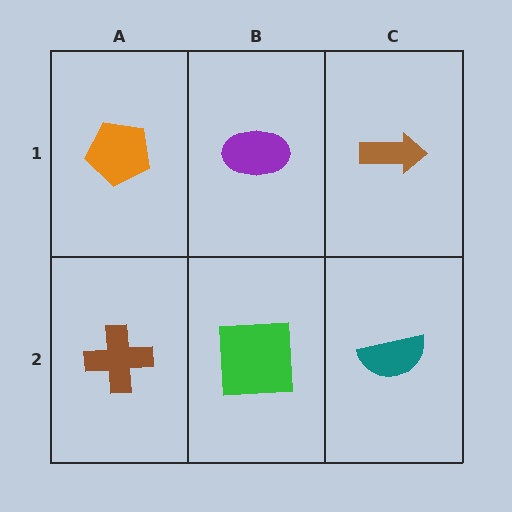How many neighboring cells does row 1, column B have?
3.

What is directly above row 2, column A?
An orange pentagon.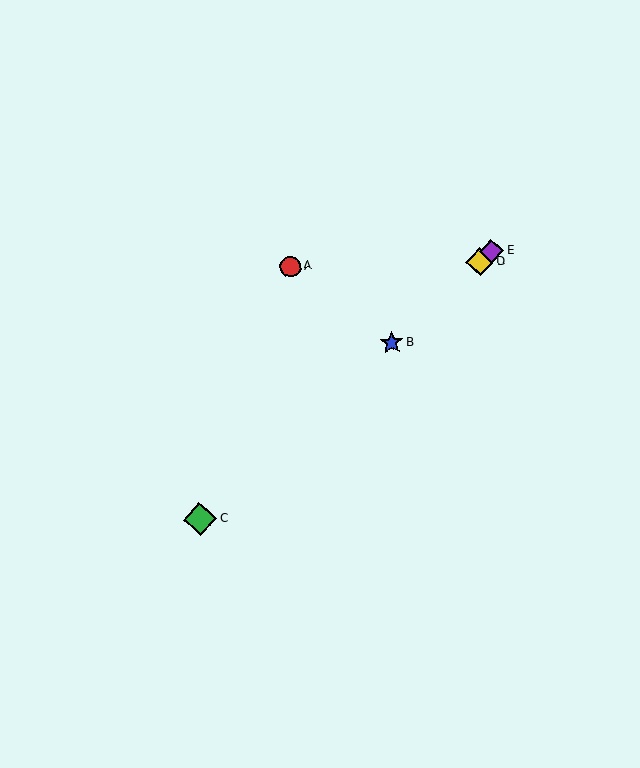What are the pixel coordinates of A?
Object A is at (290, 267).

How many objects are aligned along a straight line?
4 objects (B, C, D, E) are aligned along a straight line.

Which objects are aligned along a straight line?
Objects B, C, D, E are aligned along a straight line.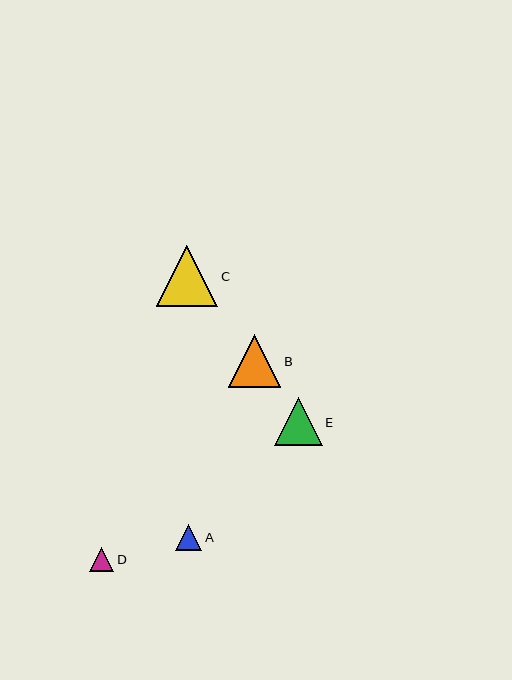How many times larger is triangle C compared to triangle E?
Triangle C is approximately 1.3 times the size of triangle E.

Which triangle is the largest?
Triangle C is the largest with a size of approximately 61 pixels.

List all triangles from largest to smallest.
From largest to smallest: C, B, E, A, D.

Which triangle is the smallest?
Triangle D is the smallest with a size of approximately 24 pixels.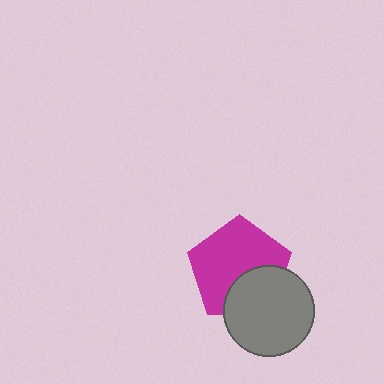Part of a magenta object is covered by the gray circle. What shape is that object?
It is a pentagon.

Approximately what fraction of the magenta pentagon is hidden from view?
Roughly 32% of the magenta pentagon is hidden behind the gray circle.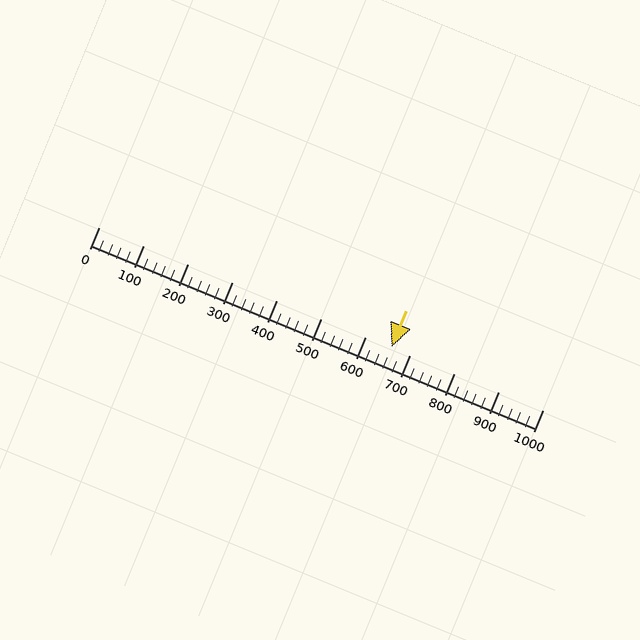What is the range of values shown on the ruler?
The ruler shows values from 0 to 1000.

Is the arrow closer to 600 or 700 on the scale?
The arrow is closer to 700.